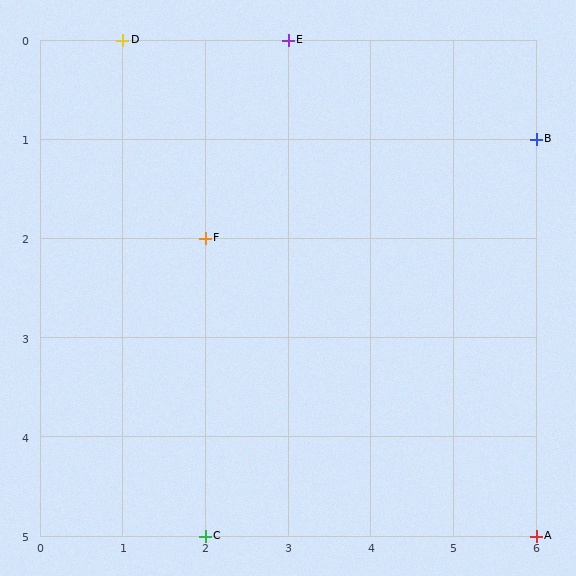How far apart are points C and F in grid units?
Points C and F are 3 rows apart.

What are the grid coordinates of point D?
Point D is at grid coordinates (1, 0).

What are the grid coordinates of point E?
Point E is at grid coordinates (3, 0).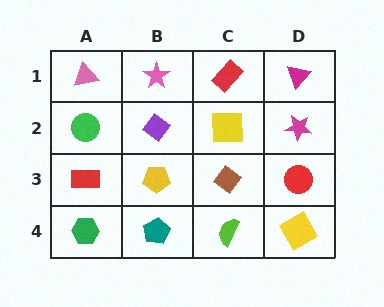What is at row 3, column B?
A yellow pentagon.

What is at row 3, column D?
A red circle.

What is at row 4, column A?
A green hexagon.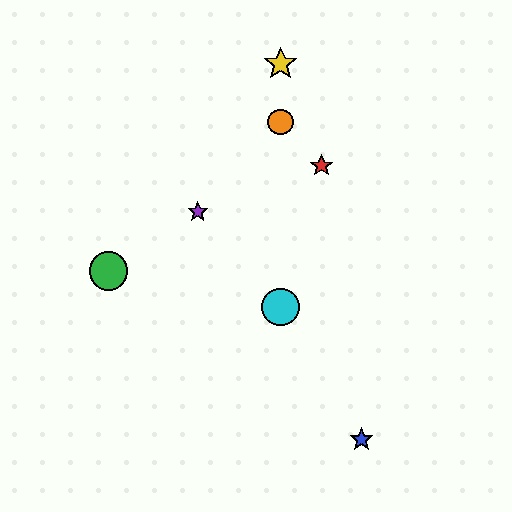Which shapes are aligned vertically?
The yellow star, the orange circle, the cyan circle are aligned vertically.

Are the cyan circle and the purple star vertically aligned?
No, the cyan circle is at x≈281 and the purple star is at x≈198.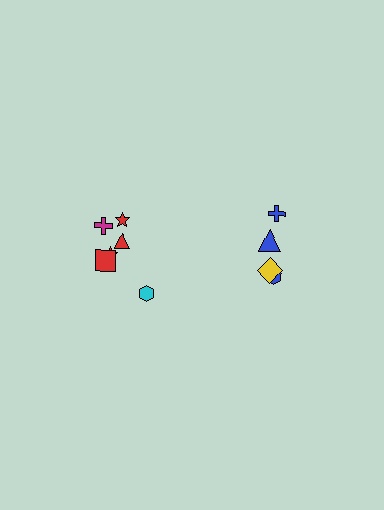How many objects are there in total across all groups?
There are 10 objects.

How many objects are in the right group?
There are 4 objects.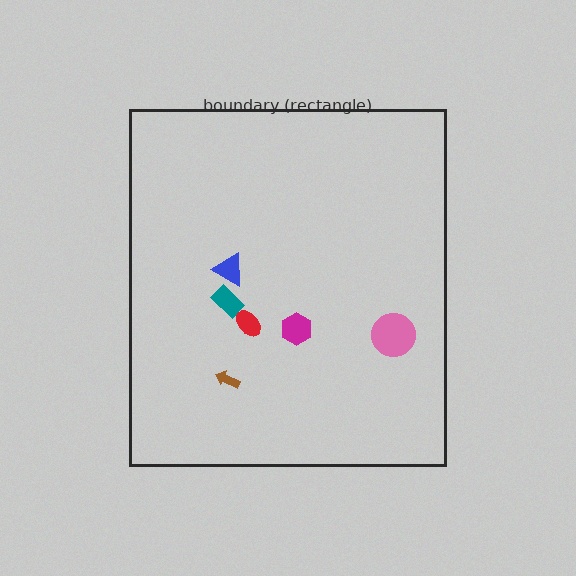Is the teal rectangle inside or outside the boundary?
Inside.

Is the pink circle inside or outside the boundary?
Inside.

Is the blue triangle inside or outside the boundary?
Inside.